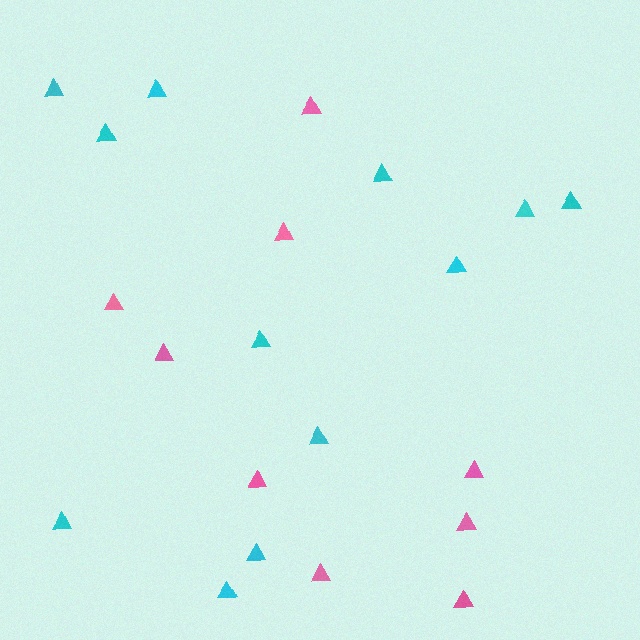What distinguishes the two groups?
There are 2 groups: one group of pink triangles (9) and one group of cyan triangles (12).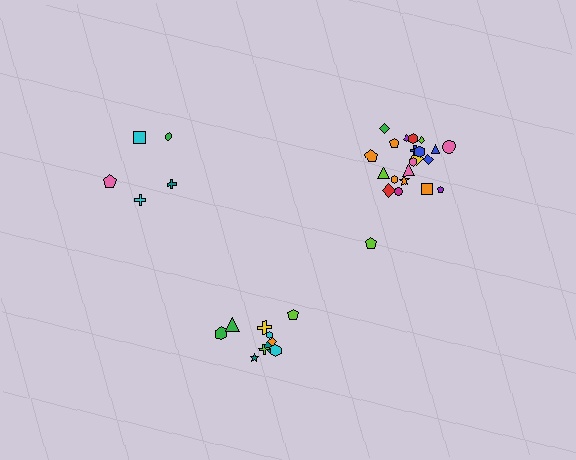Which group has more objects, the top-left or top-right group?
The top-right group.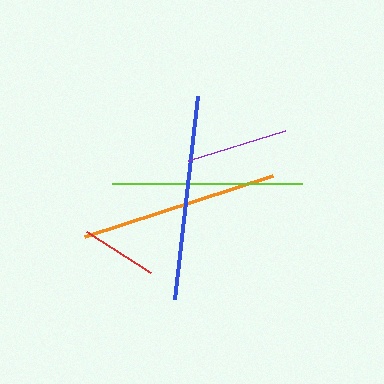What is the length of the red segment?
The red segment is approximately 77 pixels long.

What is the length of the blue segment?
The blue segment is approximately 205 pixels long.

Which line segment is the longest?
The blue line is the longest at approximately 205 pixels.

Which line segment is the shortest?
The red line is the shortest at approximately 77 pixels.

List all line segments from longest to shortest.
From longest to shortest: blue, orange, lime, purple, red.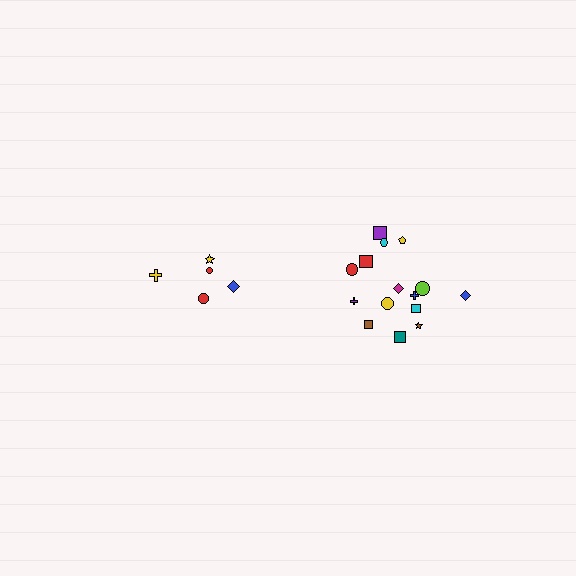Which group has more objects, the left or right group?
The right group.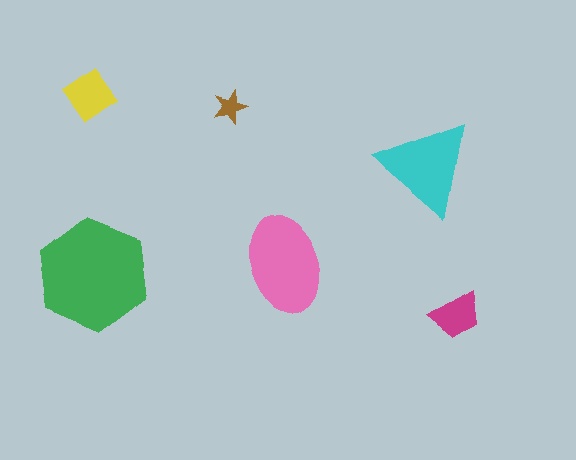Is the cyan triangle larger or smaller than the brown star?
Larger.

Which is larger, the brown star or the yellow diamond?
The yellow diamond.